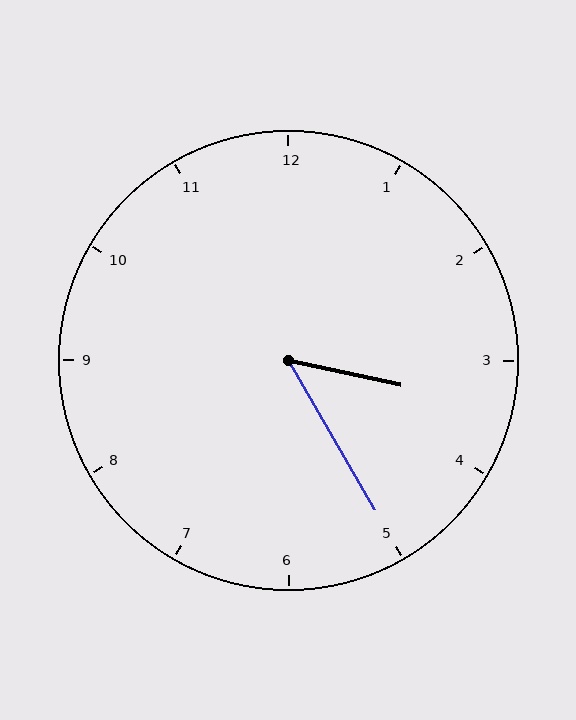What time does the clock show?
3:25.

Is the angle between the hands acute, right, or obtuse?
It is acute.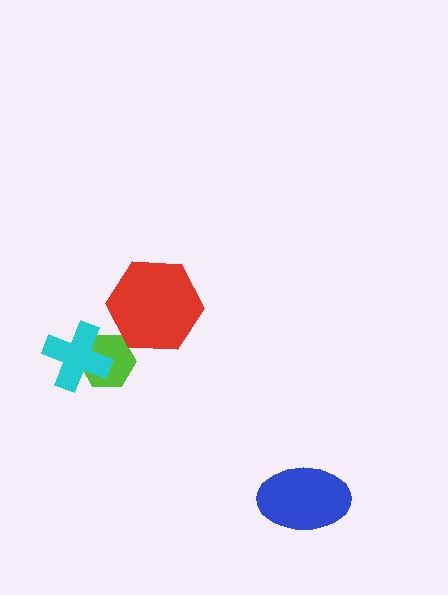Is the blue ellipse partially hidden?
No, no other shape covers it.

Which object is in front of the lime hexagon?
The cyan cross is in front of the lime hexagon.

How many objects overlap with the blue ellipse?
0 objects overlap with the blue ellipse.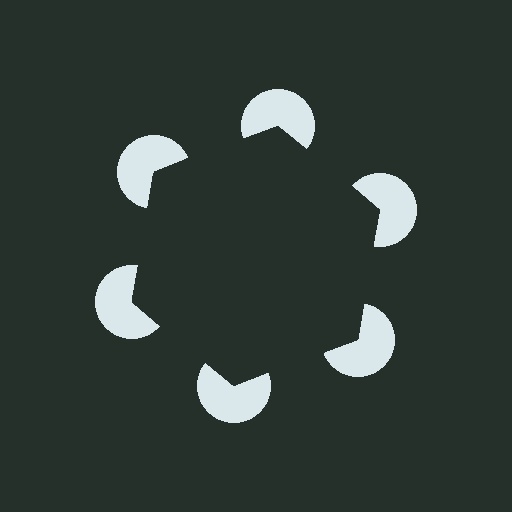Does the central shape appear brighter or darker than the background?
It typically appears slightly darker than the background, even though no actual brightness change is drawn.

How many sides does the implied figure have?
6 sides.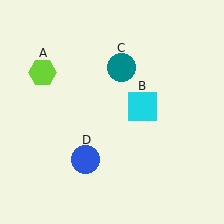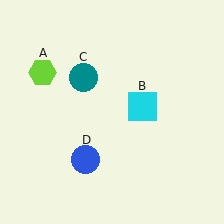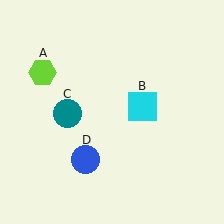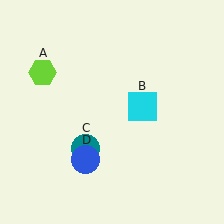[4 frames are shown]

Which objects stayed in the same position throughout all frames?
Lime hexagon (object A) and cyan square (object B) and blue circle (object D) remained stationary.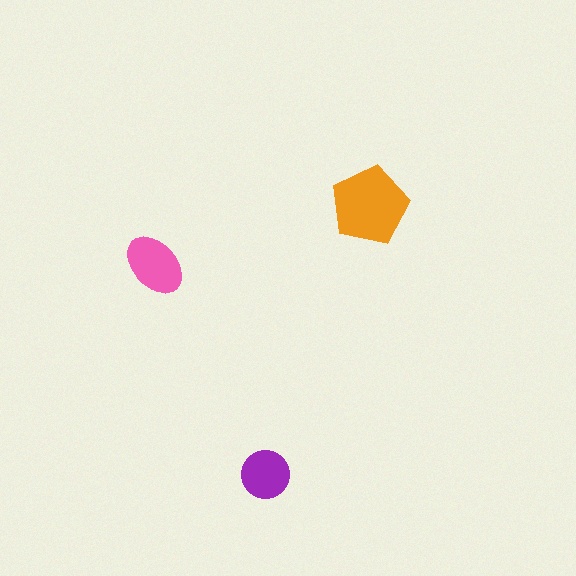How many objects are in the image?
There are 3 objects in the image.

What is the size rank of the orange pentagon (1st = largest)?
1st.